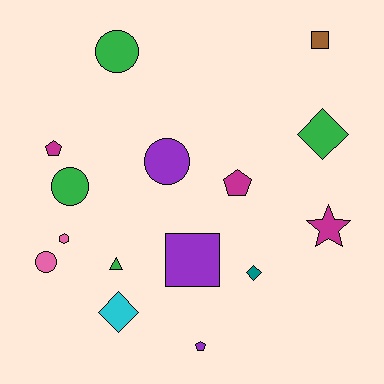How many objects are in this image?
There are 15 objects.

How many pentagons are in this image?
There are 3 pentagons.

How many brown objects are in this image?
There is 1 brown object.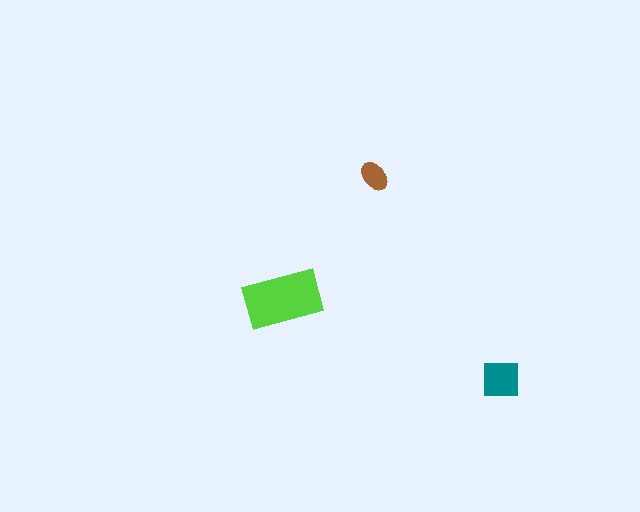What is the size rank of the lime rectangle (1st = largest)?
1st.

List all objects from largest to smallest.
The lime rectangle, the teal square, the brown ellipse.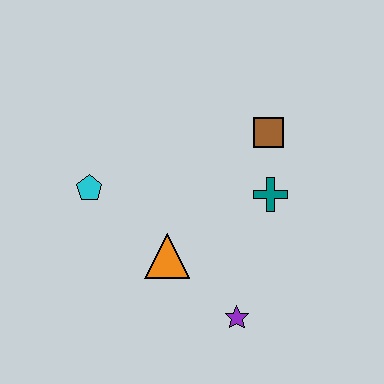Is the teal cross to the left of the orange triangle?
No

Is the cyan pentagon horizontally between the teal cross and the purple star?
No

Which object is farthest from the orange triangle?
The brown square is farthest from the orange triangle.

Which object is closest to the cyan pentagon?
The orange triangle is closest to the cyan pentagon.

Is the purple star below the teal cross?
Yes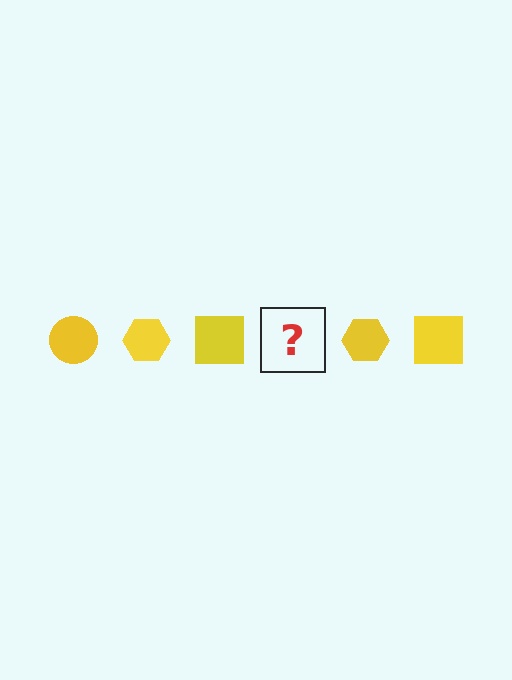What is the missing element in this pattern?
The missing element is a yellow circle.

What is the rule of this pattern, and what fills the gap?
The rule is that the pattern cycles through circle, hexagon, square shapes in yellow. The gap should be filled with a yellow circle.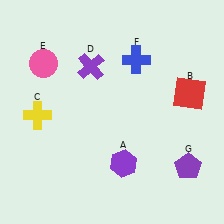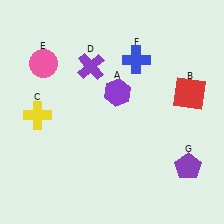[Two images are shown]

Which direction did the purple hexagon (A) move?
The purple hexagon (A) moved up.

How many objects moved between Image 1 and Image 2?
1 object moved between the two images.